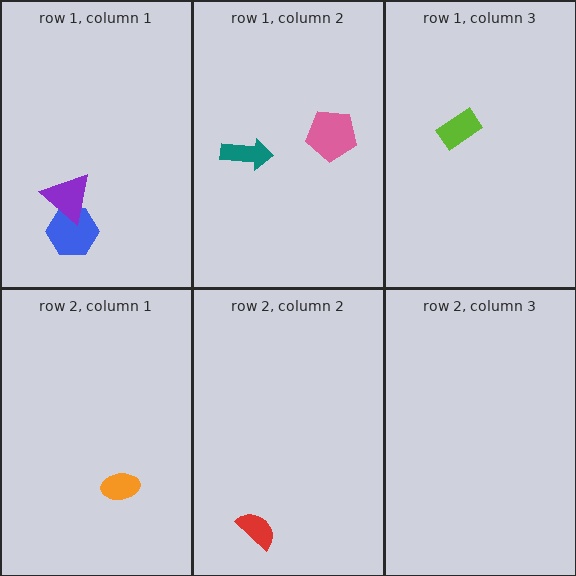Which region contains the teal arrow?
The row 1, column 2 region.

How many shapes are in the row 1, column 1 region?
2.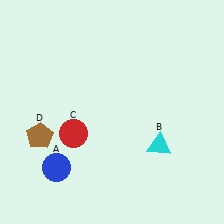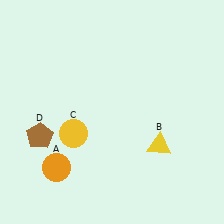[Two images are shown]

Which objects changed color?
A changed from blue to orange. B changed from cyan to yellow. C changed from red to yellow.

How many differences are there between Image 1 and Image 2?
There are 3 differences between the two images.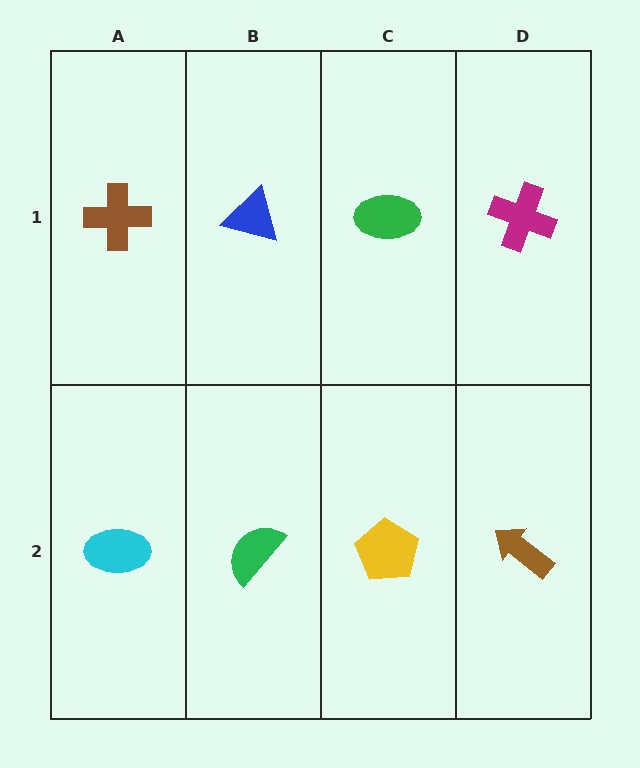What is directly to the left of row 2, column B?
A cyan ellipse.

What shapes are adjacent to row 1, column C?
A yellow pentagon (row 2, column C), a blue triangle (row 1, column B), a magenta cross (row 1, column D).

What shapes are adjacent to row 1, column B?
A green semicircle (row 2, column B), a brown cross (row 1, column A), a green ellipse (row 1, column C).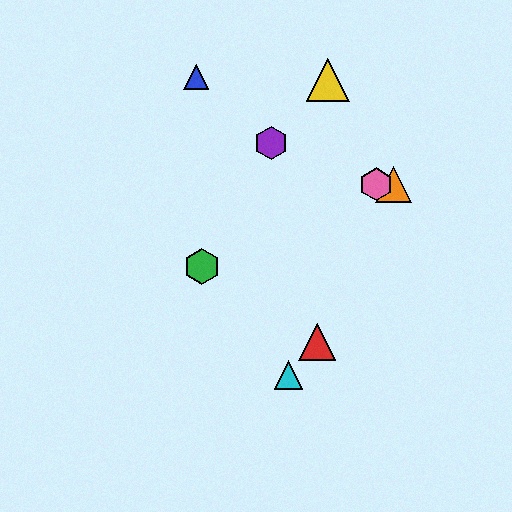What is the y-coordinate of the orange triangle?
The orange triangle is at y≈184.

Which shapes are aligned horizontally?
The orange triangle, the pink hexagon are aligned horizontally.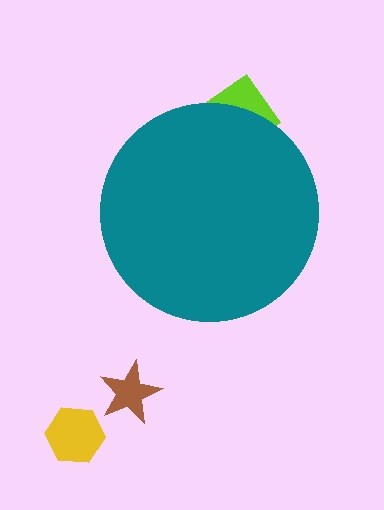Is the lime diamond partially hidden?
Yes, the lime diamond is partially hidden behind the teal circle.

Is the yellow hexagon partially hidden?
No, the yellow hexagon is fully visible.